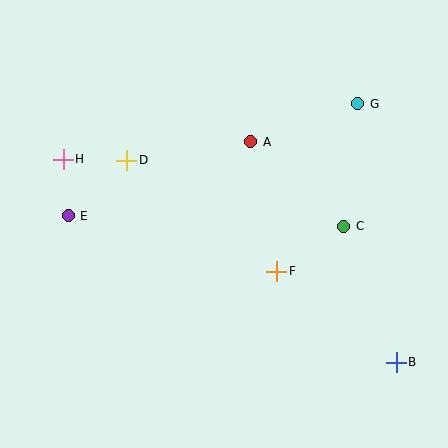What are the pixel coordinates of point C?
Point C is at (344, 226).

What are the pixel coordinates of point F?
Point F is at (277, 271).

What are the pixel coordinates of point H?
Point H is at (63, 159).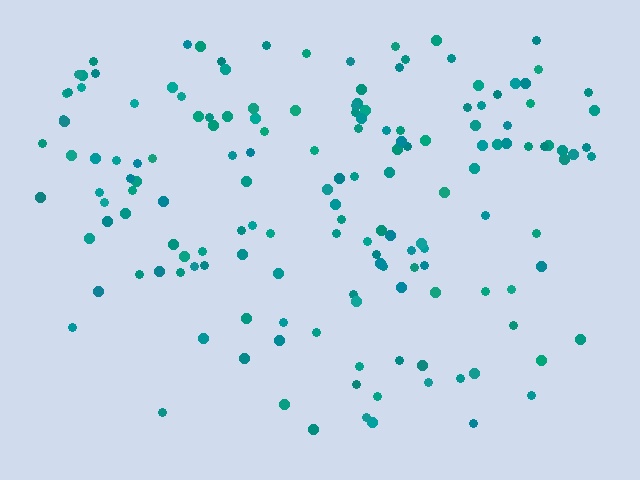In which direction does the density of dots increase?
From bottom to top, with the top side densest.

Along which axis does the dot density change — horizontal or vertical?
Vertical.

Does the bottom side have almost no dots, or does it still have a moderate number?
Still a moderate number, just noticeably fewer than the top.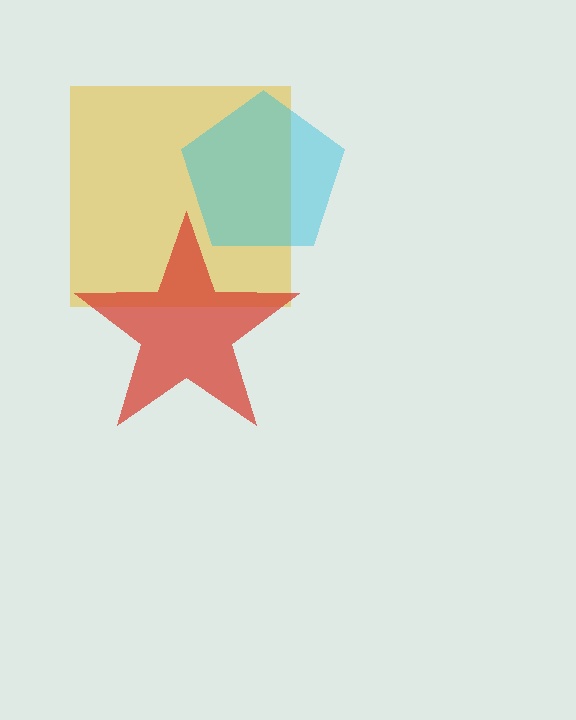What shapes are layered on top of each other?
The layered shapes are: a yellow square, a red star, a cyan pentagon.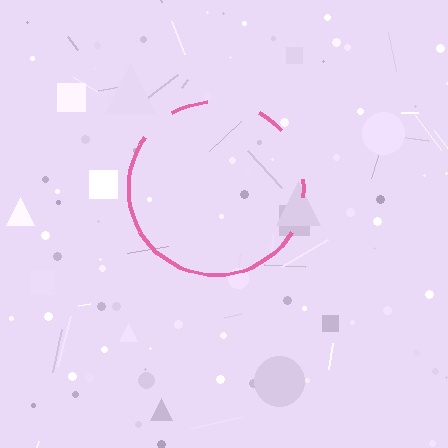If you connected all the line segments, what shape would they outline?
They would outline a circle.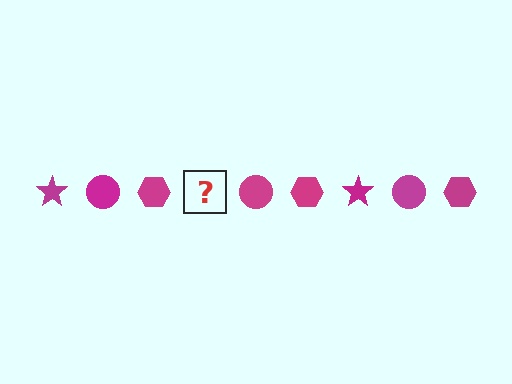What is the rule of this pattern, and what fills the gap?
The rule is that the pattern cycles through star, circle, hexagon shapes in magenta. The gap should be filled with a magenta star.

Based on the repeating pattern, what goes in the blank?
The blank should be a magenta star.